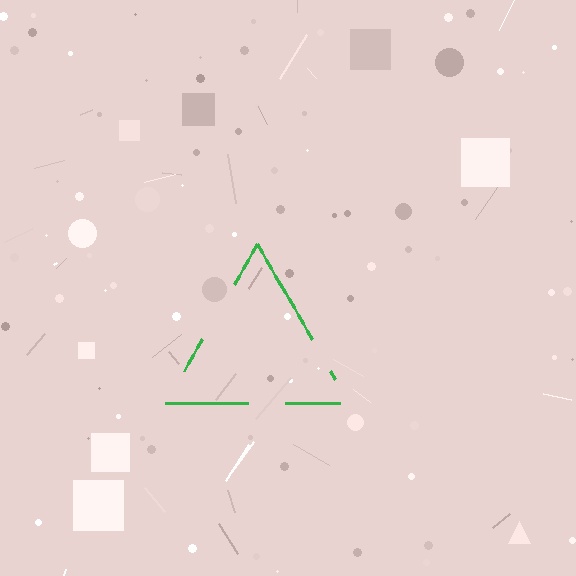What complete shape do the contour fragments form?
The contour fragments form a triangle.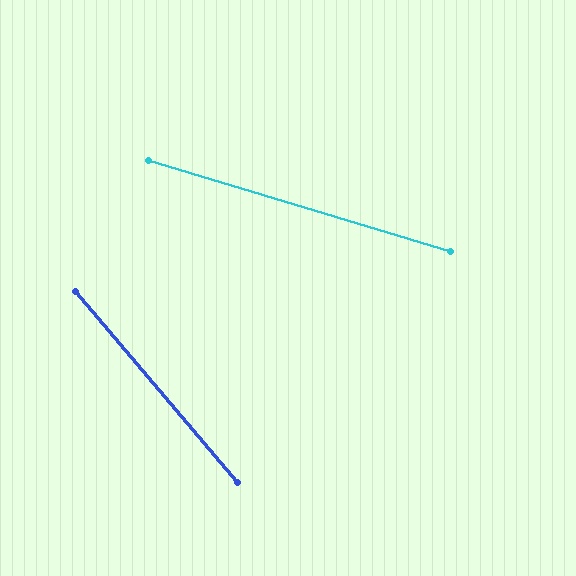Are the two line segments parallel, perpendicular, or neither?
Neither parallel nor perpendicular — they differ by about 33°.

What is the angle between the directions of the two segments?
Approximately 33 degrees.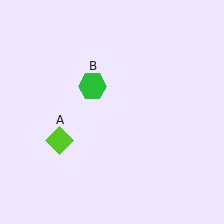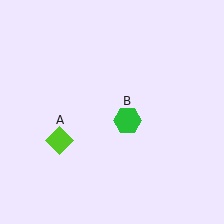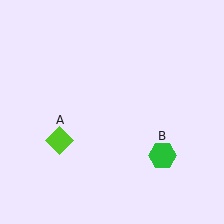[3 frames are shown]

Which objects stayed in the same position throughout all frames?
Lime diamond (object A) remained stationary.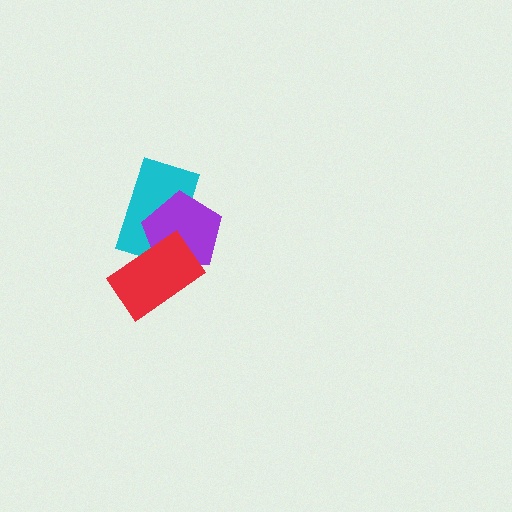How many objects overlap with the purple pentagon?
2 objects overlap with the purple pentagon.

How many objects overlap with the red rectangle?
2 objects overlap with the red rectangle.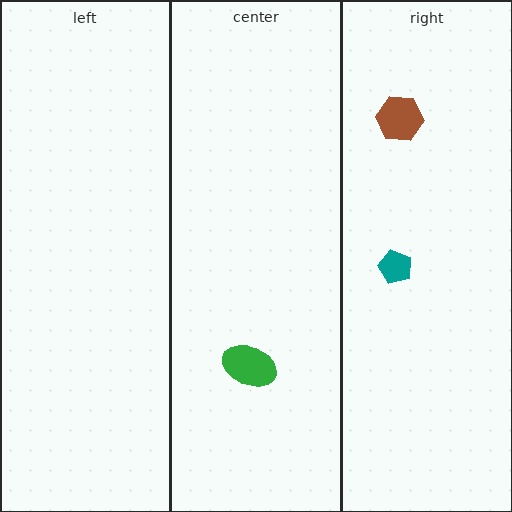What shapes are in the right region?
The teal pentagon, the brown hexagon.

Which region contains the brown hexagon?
The right region.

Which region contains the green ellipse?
The center region.